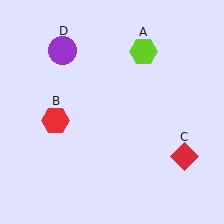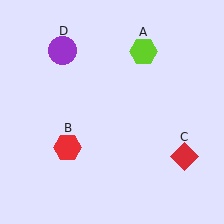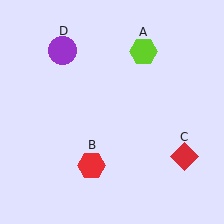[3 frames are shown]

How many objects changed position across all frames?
1 object changed position: red hexagon (object B).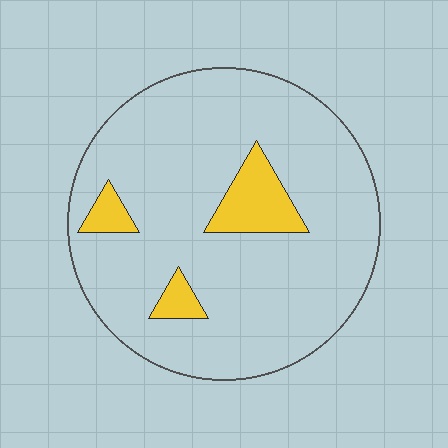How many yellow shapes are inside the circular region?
3.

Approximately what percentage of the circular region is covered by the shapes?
Approximately 10%.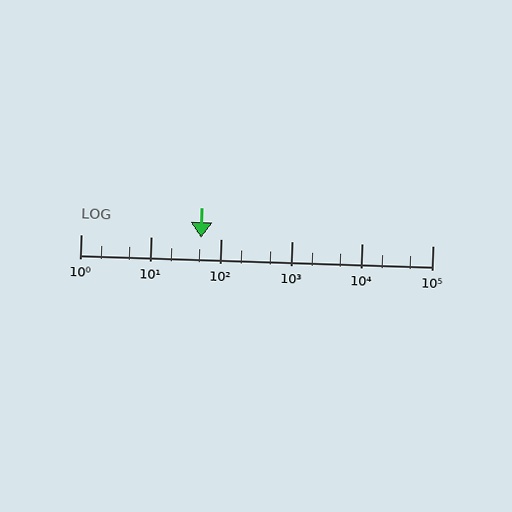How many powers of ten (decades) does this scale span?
The scale spans 5 decades, from 1 to 100000.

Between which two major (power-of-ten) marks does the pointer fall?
The pointer is between 10 and 100.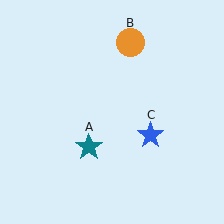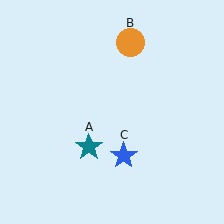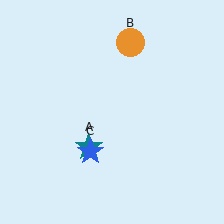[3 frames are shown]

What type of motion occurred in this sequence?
The blue star (object C) rotated clockwise around the center of the scene.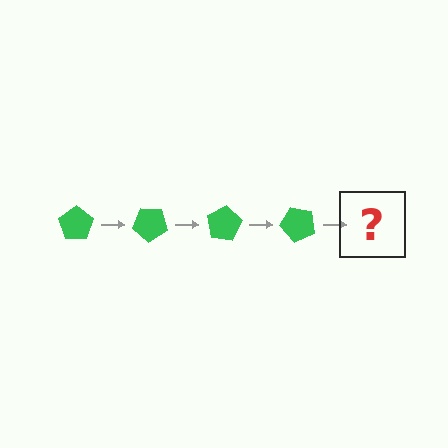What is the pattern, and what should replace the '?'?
The pattern is that the pentagon rotates 40 degrees each step. The '?' should be a green pentagon rotated 160 degrees.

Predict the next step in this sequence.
The next step is a green pentagon rotated 160 degrees.